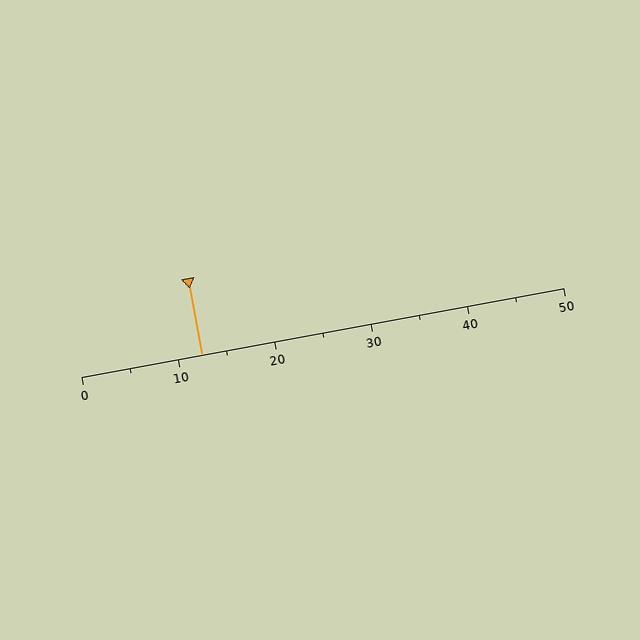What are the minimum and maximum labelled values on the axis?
The axis runs from 0 to 50.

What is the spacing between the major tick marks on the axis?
The major ticks are spaced 10 apart.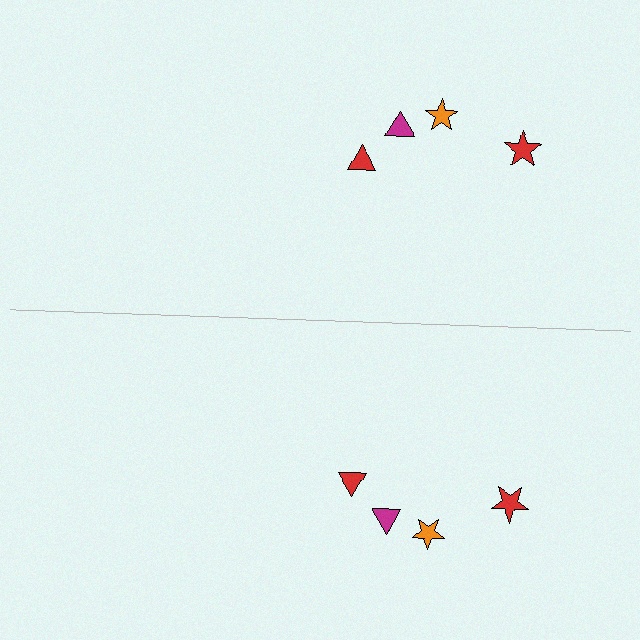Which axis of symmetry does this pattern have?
The pattern has a horizontal axis of symmetry running through the center of the image.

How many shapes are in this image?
There are 8 shapes in this image.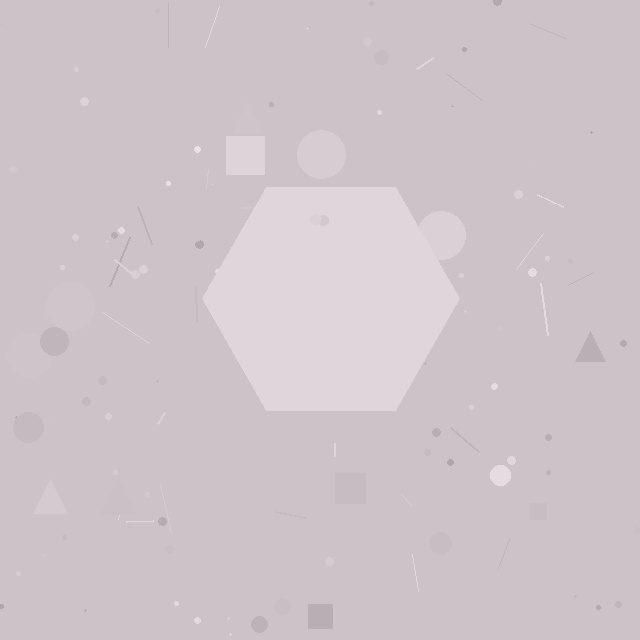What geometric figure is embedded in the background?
A hexagon is embedded in the background.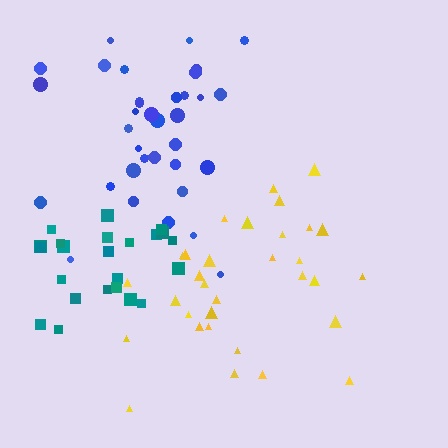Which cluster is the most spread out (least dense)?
Yellow.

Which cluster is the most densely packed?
Teal.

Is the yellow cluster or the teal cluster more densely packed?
Teal.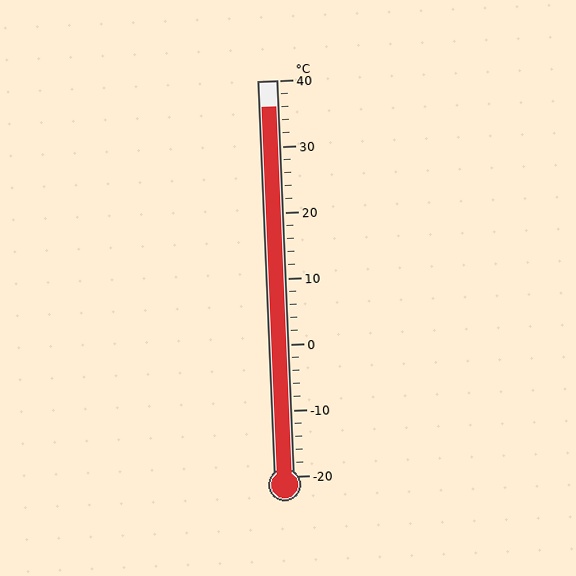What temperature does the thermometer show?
The thermometer shows approximately 36°C.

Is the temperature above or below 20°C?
The temperature is above 20°C.